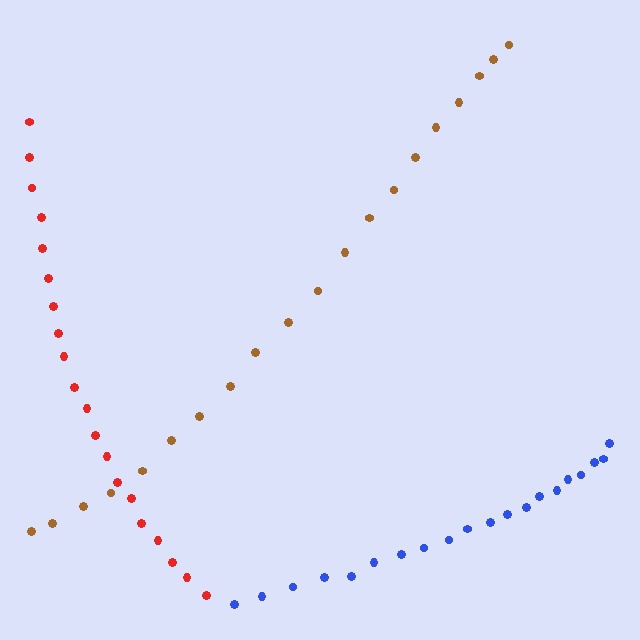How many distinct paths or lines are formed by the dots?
There are 3 distinct paths.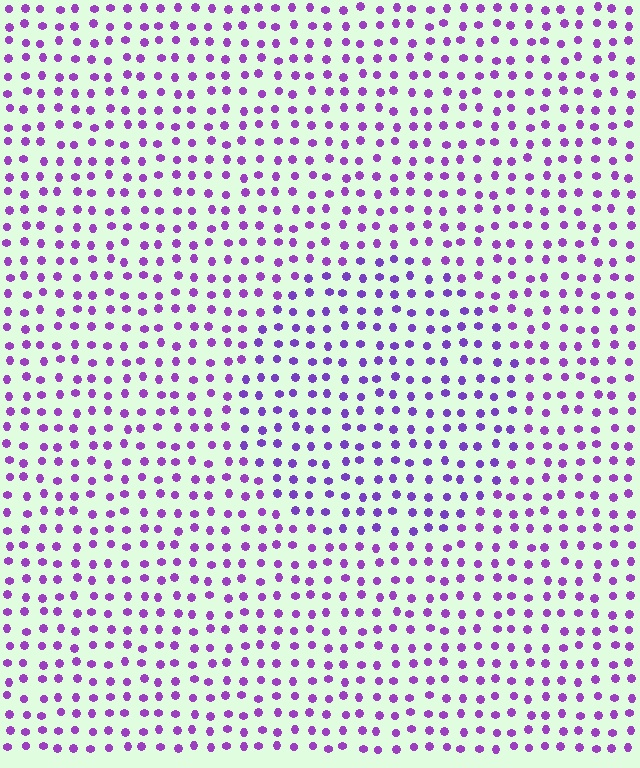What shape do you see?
I see a circle.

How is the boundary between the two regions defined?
The boundary is defined purely by a slight shift in hue (about 17 degrees). Spacing, size, and orientation are identical on both sides.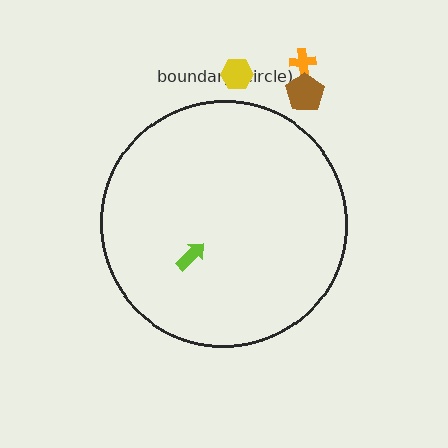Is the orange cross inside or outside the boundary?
Outside.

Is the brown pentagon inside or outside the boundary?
Outside.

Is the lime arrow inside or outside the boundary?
Inside.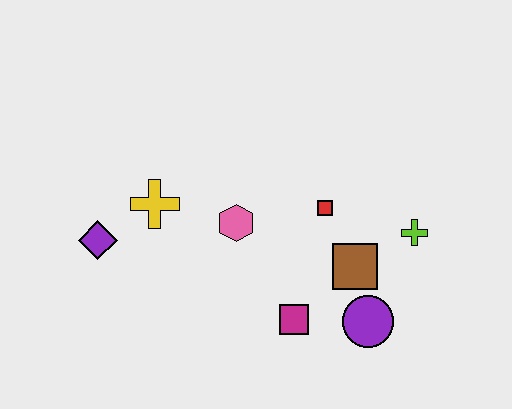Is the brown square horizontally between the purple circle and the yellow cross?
Yes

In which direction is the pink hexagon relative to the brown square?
The pink hexagon is to the left of the brown square.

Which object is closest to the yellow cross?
The purple diamond is closest to the yellow cross.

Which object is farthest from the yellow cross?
The lime cross is farthest from the yellow cross.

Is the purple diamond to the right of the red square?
No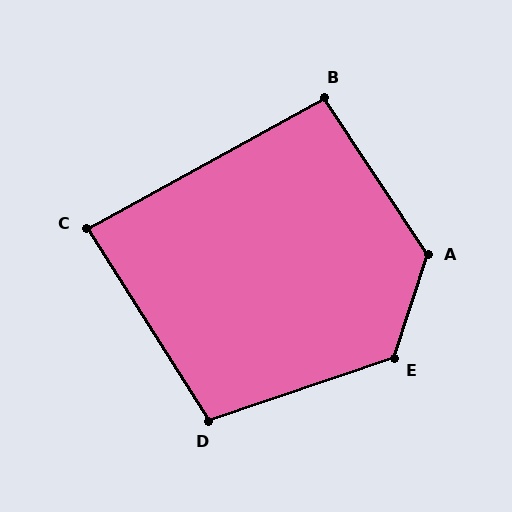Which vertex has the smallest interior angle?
C, at approximately 86 degrees.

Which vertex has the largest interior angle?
A, at approximately 128 degrees.